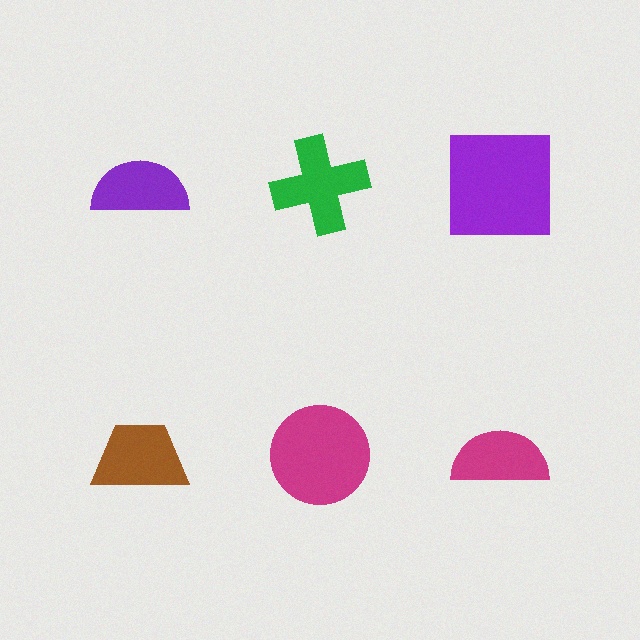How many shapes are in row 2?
3 shapes.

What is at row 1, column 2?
A green cross.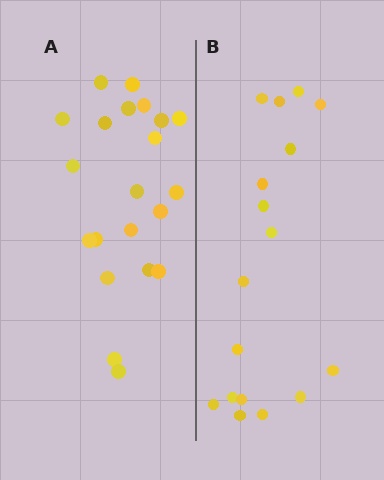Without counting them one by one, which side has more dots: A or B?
Region A (the left region) has more dots.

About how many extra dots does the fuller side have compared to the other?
Region A has about 4 more dots than region B.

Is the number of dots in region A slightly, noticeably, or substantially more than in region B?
Region A has only slightly more — the two regions are fairly close. The ratio is roughly 1.2 to 1.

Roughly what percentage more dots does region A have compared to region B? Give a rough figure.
About 25% more.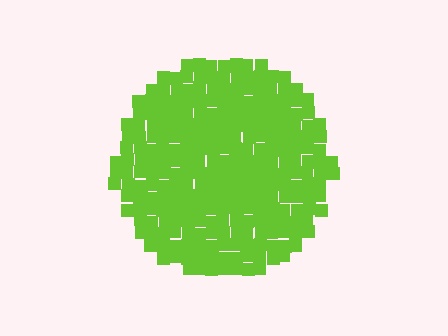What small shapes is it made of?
It is made of small squares.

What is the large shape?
The large shape is a circle.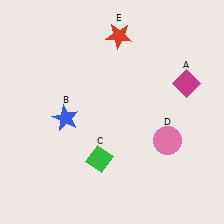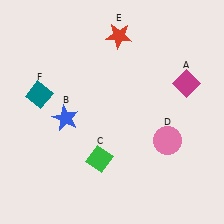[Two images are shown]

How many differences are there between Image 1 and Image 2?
There is 1 difference between the two images.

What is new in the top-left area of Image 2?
A teal diamond (F) was added in the top-left area of Image 2.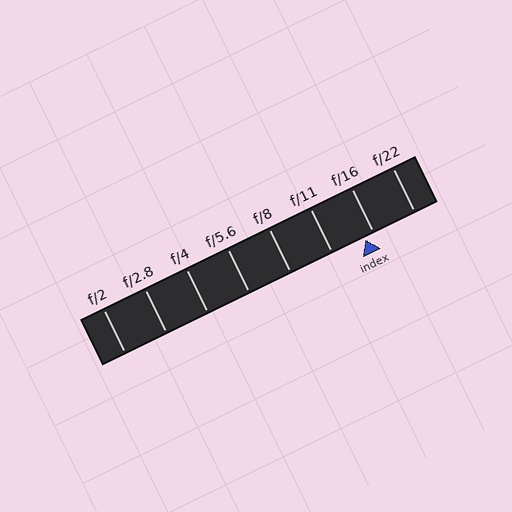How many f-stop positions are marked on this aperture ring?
There are 8 f-stop positions marked.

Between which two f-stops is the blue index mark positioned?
The index mark is between f/11 and f/16.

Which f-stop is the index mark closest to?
The index mark is closest to f/16.